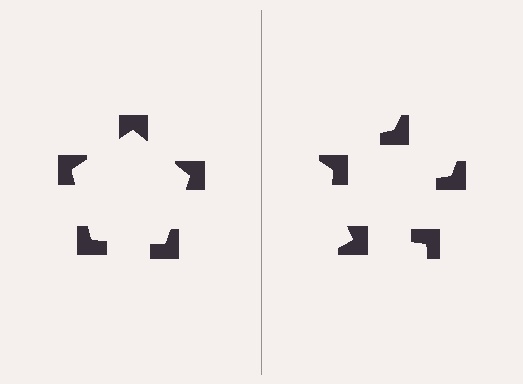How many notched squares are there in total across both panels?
10 — 5 on each side.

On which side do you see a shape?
An illusory pentagon appears on the left side. On the right side the wedge cuts are rotated, so no coherent shape forms.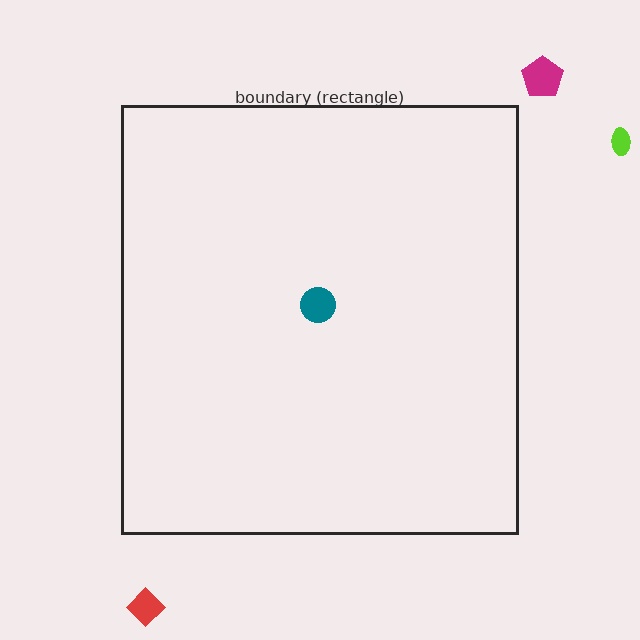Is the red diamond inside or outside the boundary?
Outside.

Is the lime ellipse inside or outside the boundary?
Outside.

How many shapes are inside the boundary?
1 inside, 3 outside.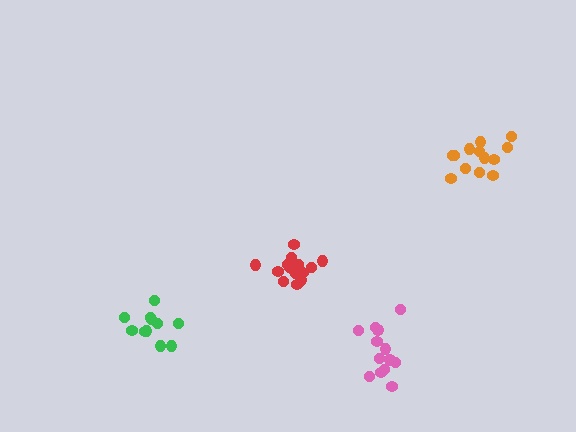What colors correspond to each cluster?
The clusters are colored: green, orange, red, pink.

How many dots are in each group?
Group 1: 11 dots, Group 2: 13 dots, Group 3: 15 dots, Group 4: 13 dots (52 total).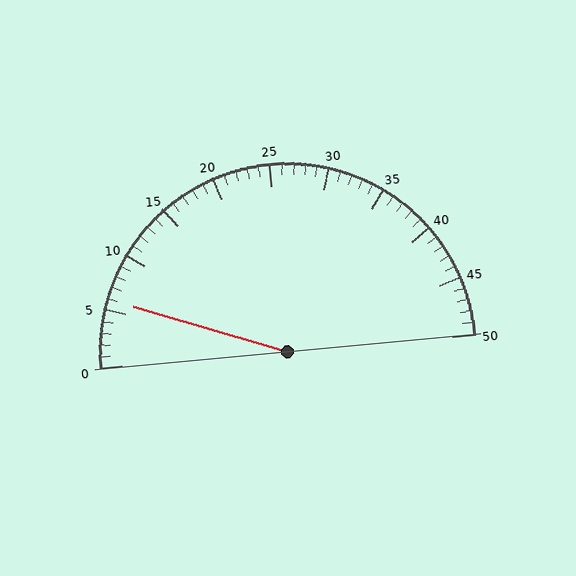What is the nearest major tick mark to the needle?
The nearest major tick mark is 5.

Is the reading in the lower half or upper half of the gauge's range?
The reading is in the lower half of the range (0 to 50).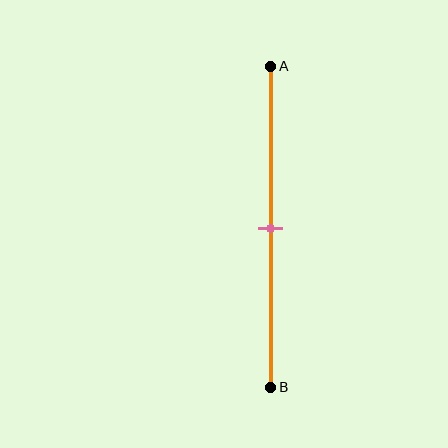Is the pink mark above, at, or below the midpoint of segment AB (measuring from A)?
The pink mark is approximately at the midpoint of segment AB.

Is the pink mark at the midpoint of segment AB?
Yes, the mark is approximately at the midpoint.